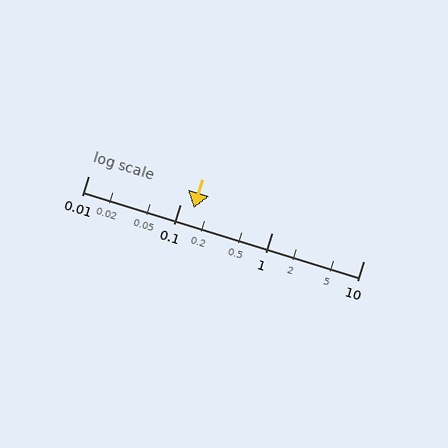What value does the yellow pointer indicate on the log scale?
The pointer indicates approximately 0.14.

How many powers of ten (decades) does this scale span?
The scale spans 3 decades, from 0.01 to 10.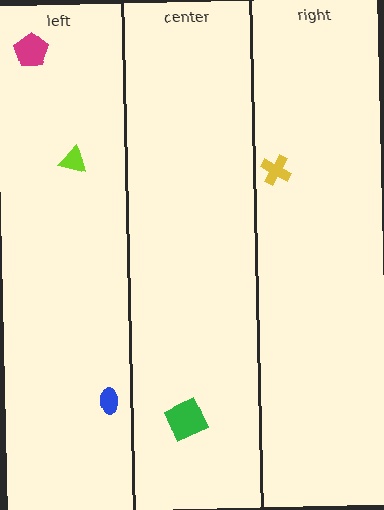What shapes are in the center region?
The green square.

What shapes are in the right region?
The yellow cross.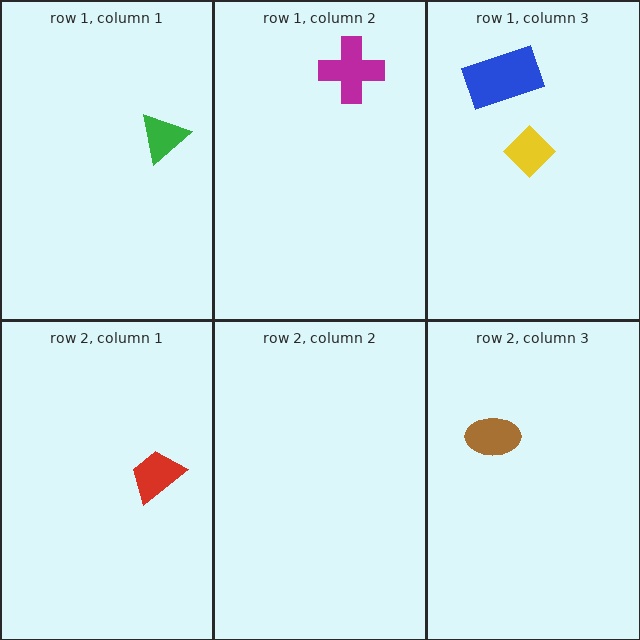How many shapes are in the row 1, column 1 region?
1.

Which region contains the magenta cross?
The row 1, column 2 region.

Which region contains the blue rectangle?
The row 1, column 3 region.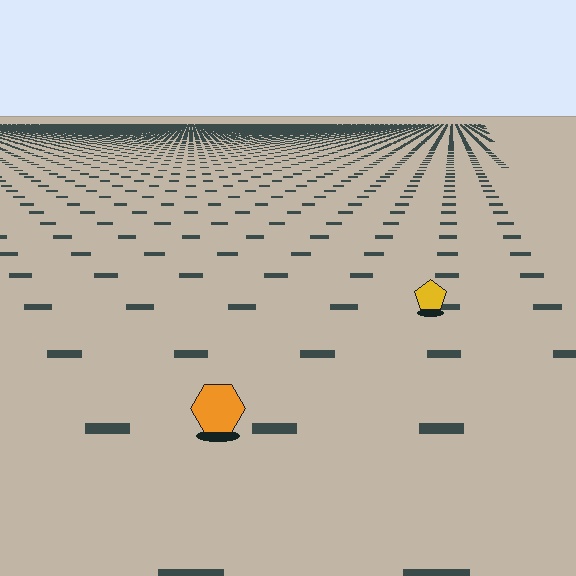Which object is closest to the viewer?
The orange hexagon is closest. The texture marks near it are larger and more spread out.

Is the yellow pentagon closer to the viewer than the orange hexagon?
No. The orange hexagon is closer — you can tell from the texture gradient: the ground texture is coarser near it.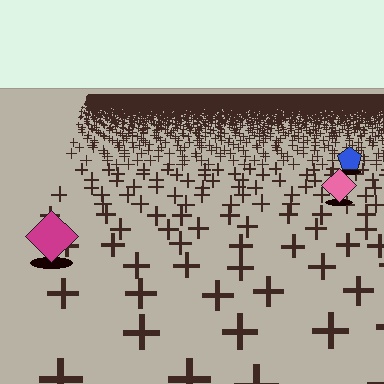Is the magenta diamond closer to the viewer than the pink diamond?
Yes. The magenta diamond is closer — you can tell from the texture gradient: the ground texture is coarser near it.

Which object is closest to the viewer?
The magenta diamond is closest. The texture marks near it are larger and more spread out.